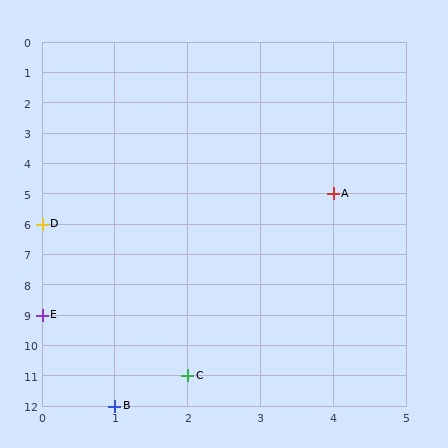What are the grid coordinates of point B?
Point B is at grid coordinates (1, 12).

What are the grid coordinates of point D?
Point D is at grid coordinates (0, 6).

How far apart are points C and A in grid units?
Points C and A are 2 columns and 6 rows apart (about 6.3 grid units diagonally).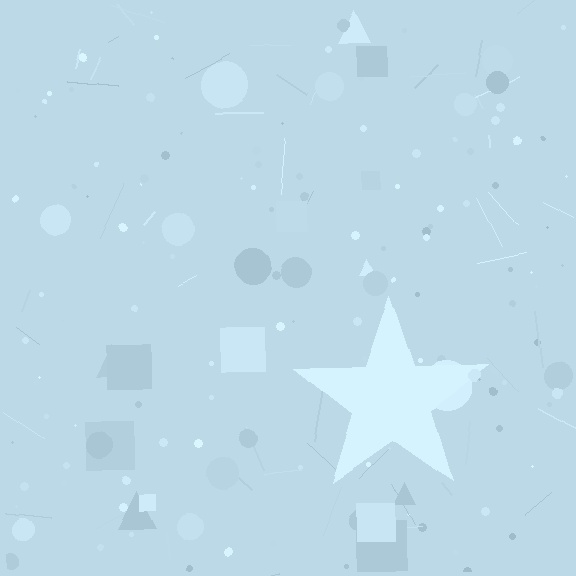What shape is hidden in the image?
A star is hidden in the image.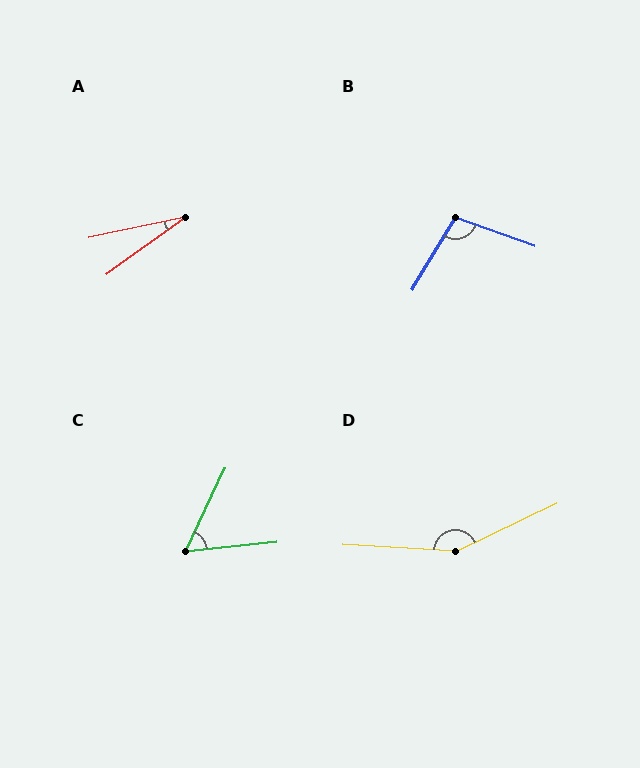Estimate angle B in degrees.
Approximately 101 degrees.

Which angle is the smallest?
A, at approximately 24 degrees.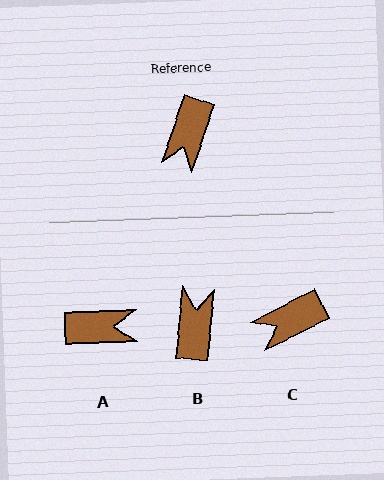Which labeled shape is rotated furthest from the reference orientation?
B, about 167 degrees away.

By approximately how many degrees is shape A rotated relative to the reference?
Approximately 110 degrees counter-clockwise.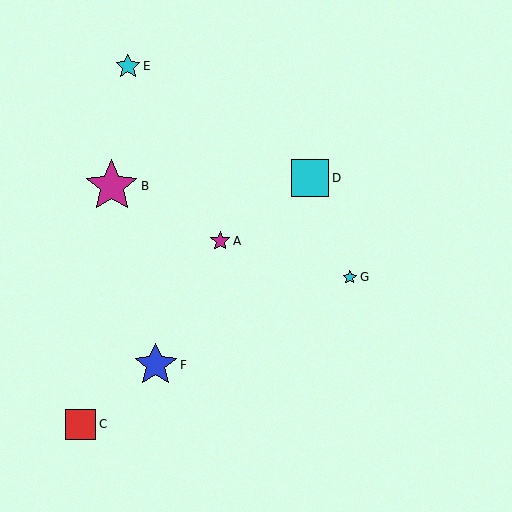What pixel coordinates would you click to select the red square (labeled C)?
Click at (81, 424) to select the red square C.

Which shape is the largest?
The magenta star (labeled B) is the largest.